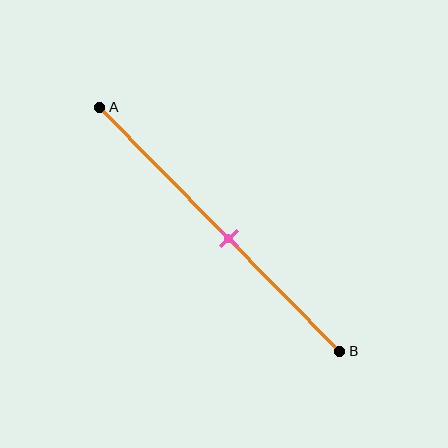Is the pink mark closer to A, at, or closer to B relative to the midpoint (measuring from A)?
The pink mark is closer to point B than the midpoint of segment AB.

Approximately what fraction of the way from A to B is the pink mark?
The pink mark is approximately 55% of the way from A to B.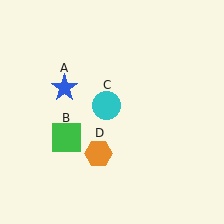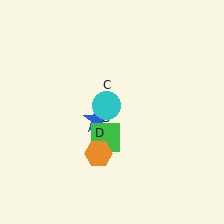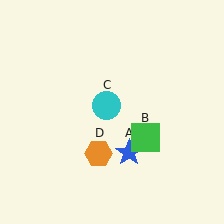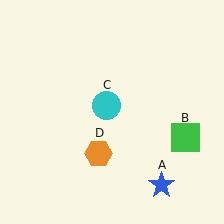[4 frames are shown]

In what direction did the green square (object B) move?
The green square (object B) moved right.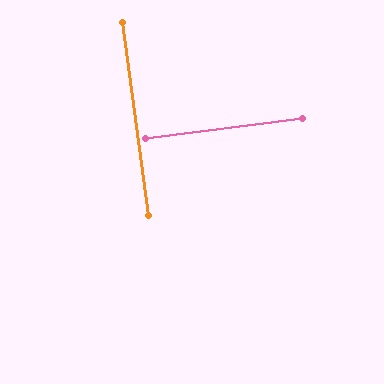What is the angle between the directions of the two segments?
Approximately 90 degrees.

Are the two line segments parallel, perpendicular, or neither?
Perpendicular — they meet at approximately 90°.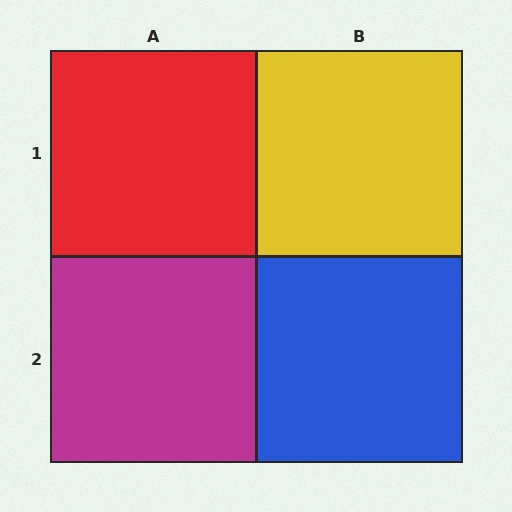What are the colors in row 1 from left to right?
Red, yellow.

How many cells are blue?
1 cell is blue.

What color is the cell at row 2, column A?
Magenta.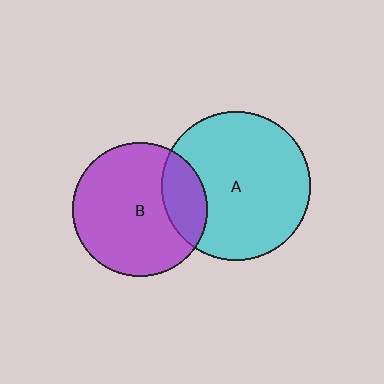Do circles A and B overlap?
Yes.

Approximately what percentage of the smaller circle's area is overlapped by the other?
Approximately 20%.